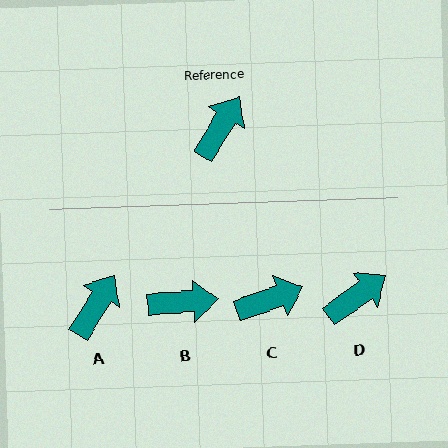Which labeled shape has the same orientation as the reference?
A.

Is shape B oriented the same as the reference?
No, it is off by about 54 degrees.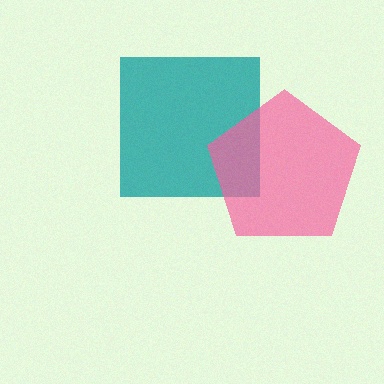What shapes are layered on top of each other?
The layered shapes are: a teal square, a pink pentagon.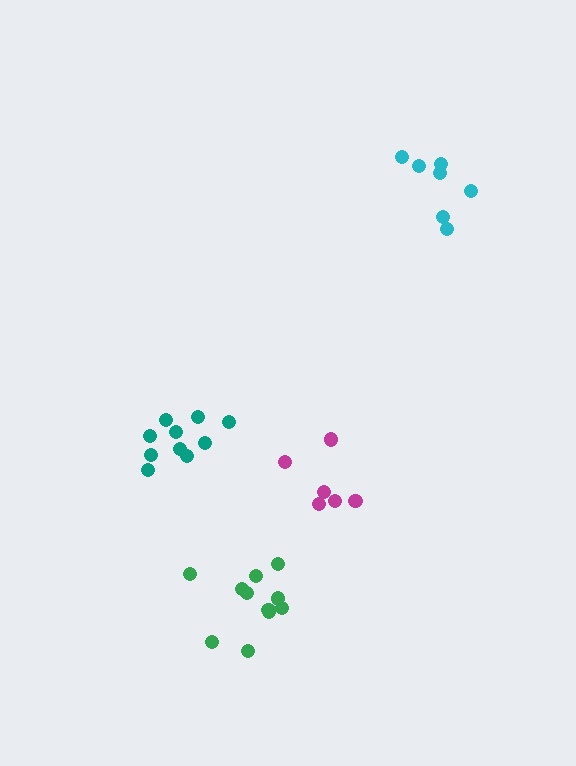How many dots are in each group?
Group 1: 10 dots, Group 2: 6 dots, Group 3: 11 dots, Group 4: 7 dots (34 total).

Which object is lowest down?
The green cluster is bottommost.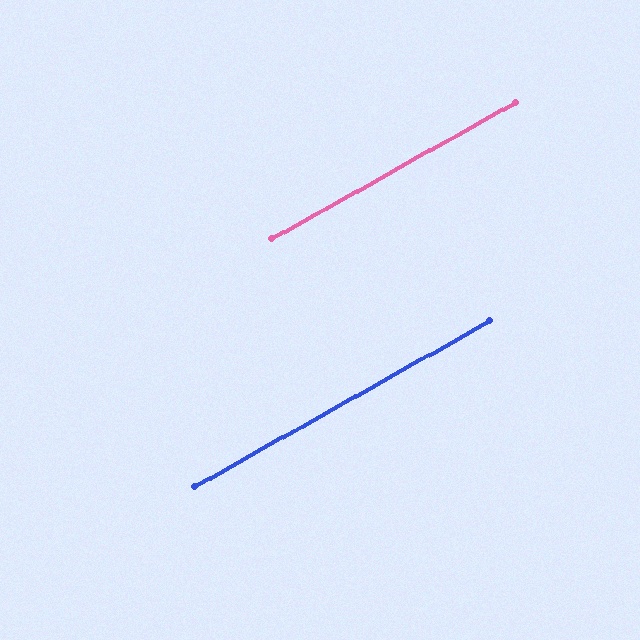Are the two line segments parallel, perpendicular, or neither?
Parallel — their directions differ by only 0.1°.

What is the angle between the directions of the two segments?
Approximately 0 degrees.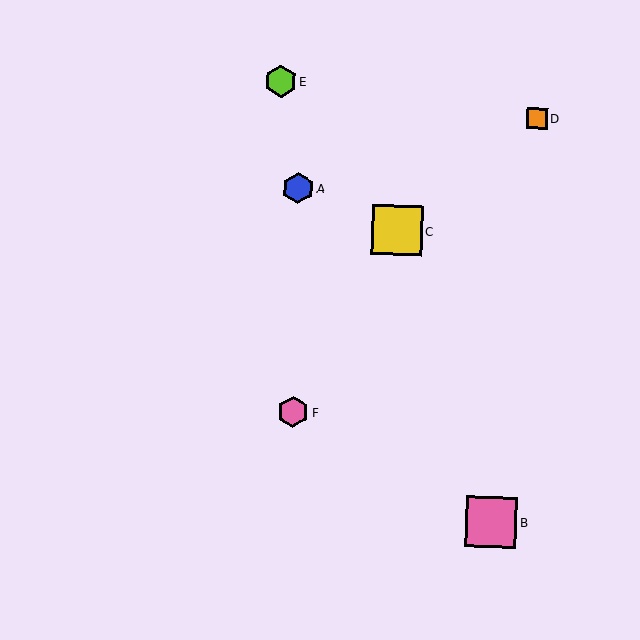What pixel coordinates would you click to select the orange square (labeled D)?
Click at (537, 118) to select the orange square D.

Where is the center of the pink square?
The center of the pink square is at (491, 522).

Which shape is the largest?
The pink square (labeled B) is the largest.